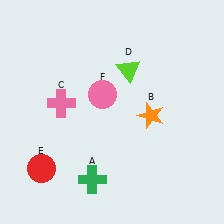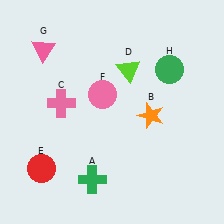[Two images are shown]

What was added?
A pink triangle (G), a green circle (H) were added in Image 2.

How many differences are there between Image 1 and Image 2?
There are 2 differences between the two images.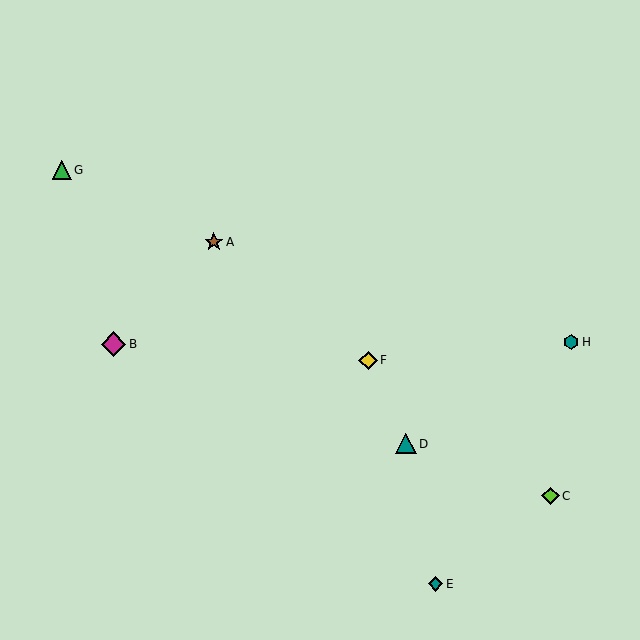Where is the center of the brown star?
The center of the brown star is at (214, 242).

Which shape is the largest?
The magenta diamond (labeled B) is the largest.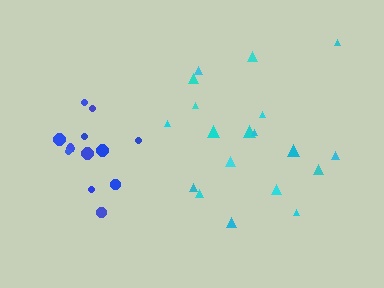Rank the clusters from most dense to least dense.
blue, cyan.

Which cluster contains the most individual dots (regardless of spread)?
Cyan (19).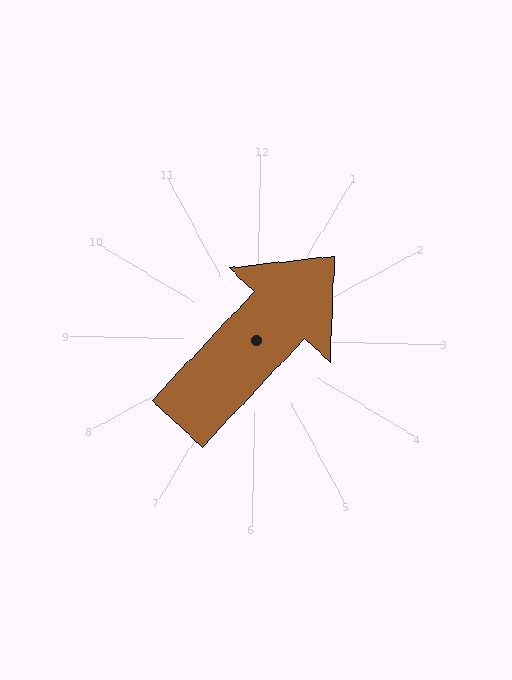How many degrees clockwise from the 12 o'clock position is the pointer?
Approximately 42 degrees.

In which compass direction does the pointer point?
Northeast.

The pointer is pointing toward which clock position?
Roughly 1 o'clock.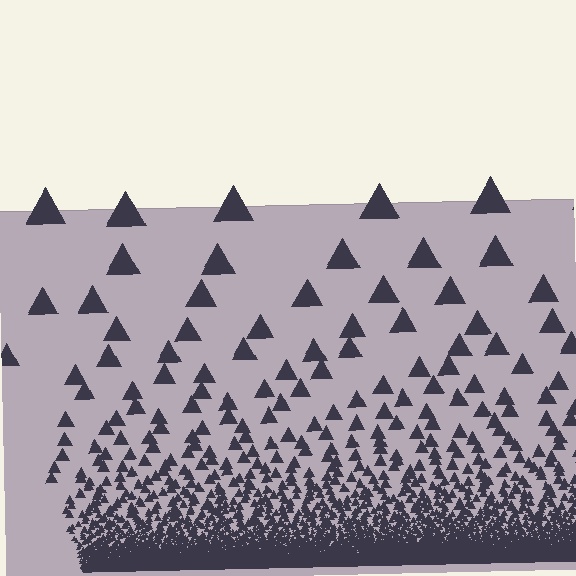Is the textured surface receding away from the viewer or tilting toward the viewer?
The surface appears to tilt toward the viewer. Texture elements get larger and sparser toward the top.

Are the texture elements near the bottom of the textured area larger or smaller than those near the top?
Smaller. The gradient is inverted — elements near the bottom are smaller and denser.